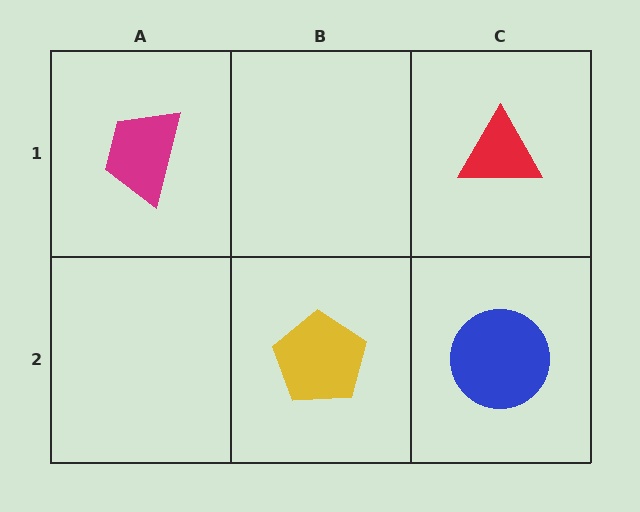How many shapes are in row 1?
2 shapes.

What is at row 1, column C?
A red triangle.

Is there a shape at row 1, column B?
No, that cell is empty.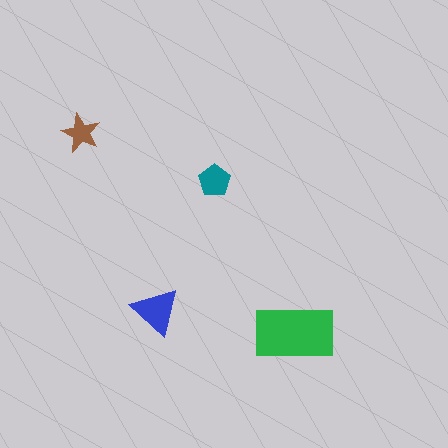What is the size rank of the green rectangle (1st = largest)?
1st.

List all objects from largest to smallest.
The green rectangle, the blue triangle, the teal pentagon, the brown star.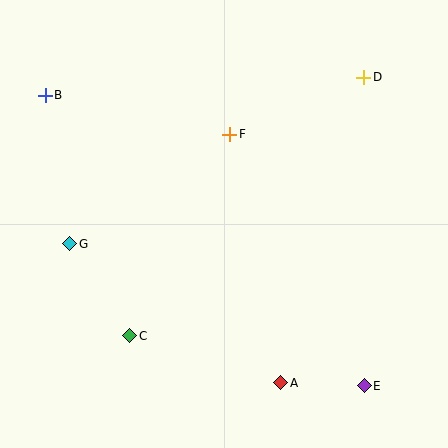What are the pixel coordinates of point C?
Point C is at (130, 336).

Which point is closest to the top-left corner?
Point B is closest to the top-left corner.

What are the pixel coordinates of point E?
Point E is at (364, 386).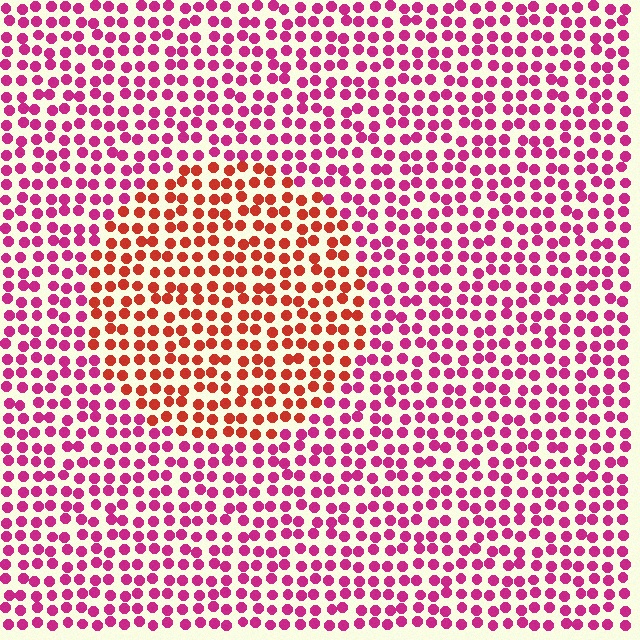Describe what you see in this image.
The image is filled with small magenta elements in a uniform arrangement. A circle-shaped region is visible where the elements are tinted to a slightly different hue, forming a subtle color boundary.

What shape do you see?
I see a circle.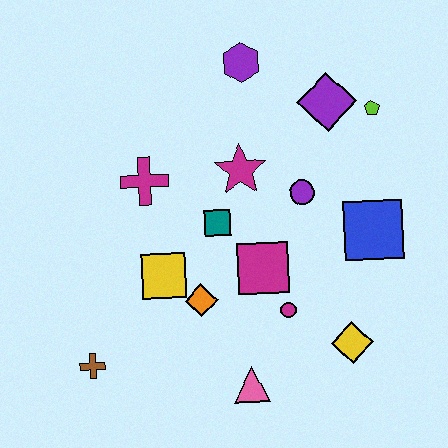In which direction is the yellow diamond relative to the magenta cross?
The yellow diamond is to the right of the magenta cross.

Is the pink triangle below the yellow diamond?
Yes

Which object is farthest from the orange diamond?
The lime pentagon is farthest from the orange diamond.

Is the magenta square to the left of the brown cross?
No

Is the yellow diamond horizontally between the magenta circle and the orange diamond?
No